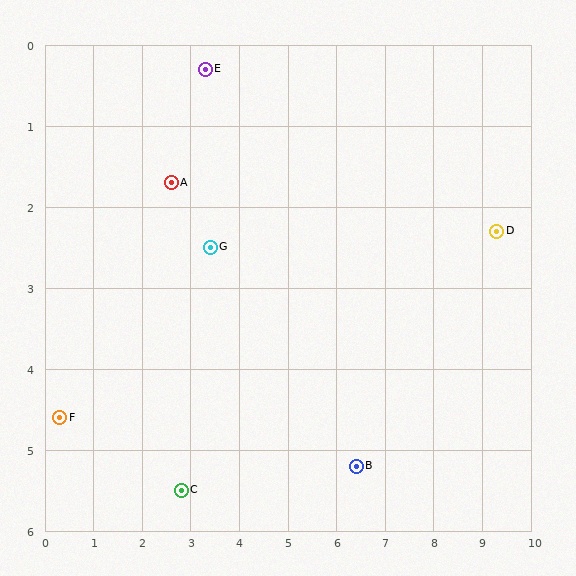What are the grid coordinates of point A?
Point A is at approximately (2.6, 1.7).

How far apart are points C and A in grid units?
Points C and A are about 3.8 grid units apart.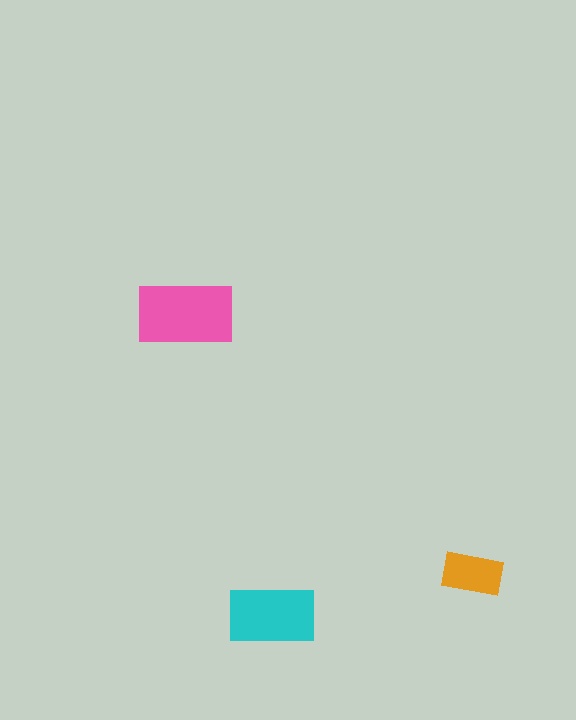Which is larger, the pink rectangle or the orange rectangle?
The pink one.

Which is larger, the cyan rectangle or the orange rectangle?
The cyan one.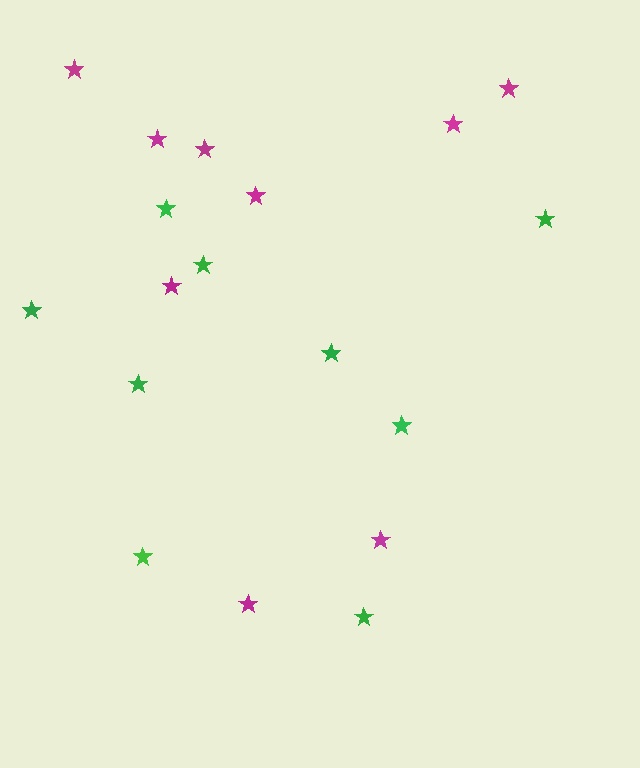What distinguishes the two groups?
There are 2 groups: one group of magenta stars (9) and one group of green stars (9).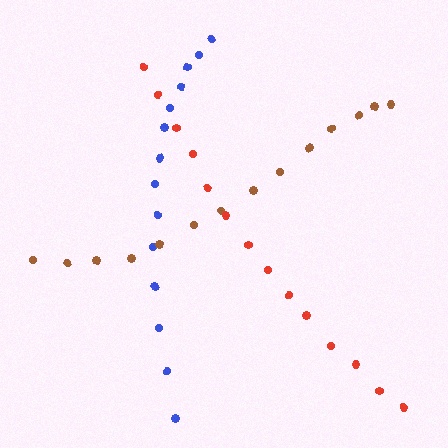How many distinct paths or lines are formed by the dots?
There are 3 distinct paths.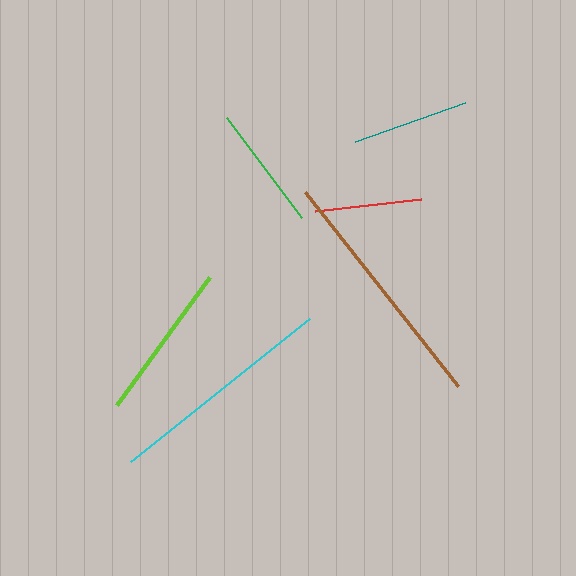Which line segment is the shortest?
The red line is the shortest at approximately 107 pixels.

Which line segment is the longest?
The brown line is the longest at approximately 248 pixels.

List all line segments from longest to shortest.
From longest to shortest: brown, cyan, lime, green, teal, red.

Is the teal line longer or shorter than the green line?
The green line is longer than the teal line.